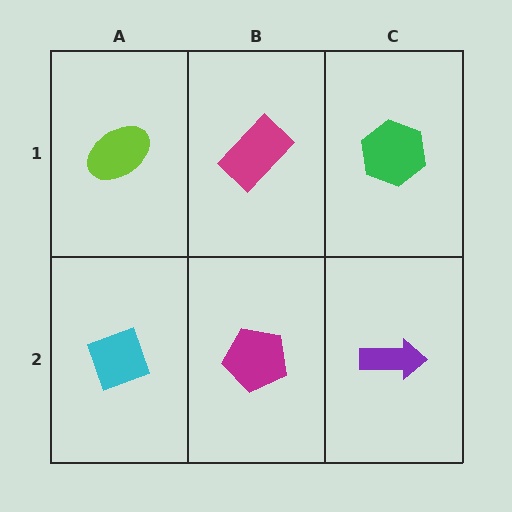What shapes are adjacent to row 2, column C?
A green hexagon (row 1, column C), a magenta pentagon (row 2, column B).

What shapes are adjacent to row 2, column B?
A magenta rectangle (row 1, column B), a cyan diamond (row 2, column A), a purple arrow (row 2, column C).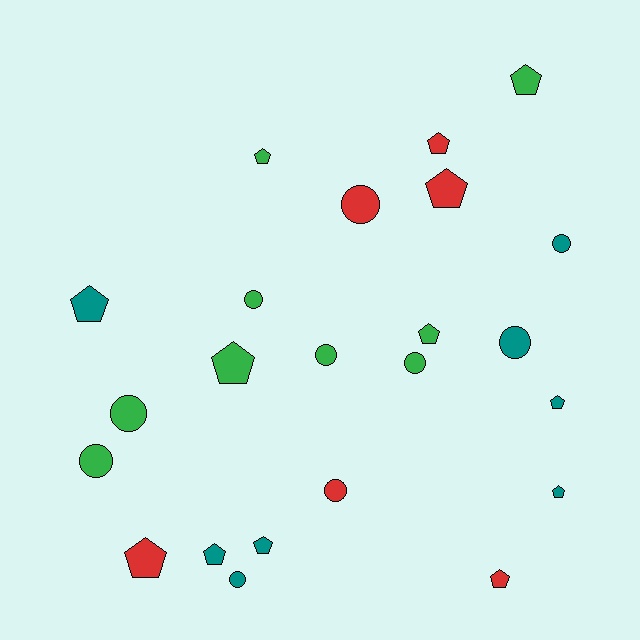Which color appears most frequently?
Green, with 9 objects.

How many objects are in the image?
There are 23 objects.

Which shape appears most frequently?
Pentagon, with 13 objects.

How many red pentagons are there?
There are 4 red pentagons.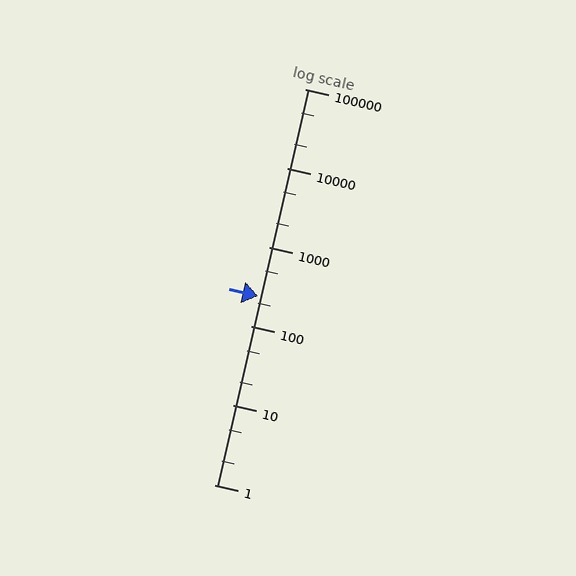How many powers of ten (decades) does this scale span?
The scale spans 5 decades, from 1 to 100000.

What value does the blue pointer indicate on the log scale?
The pointer indicates approximately 240.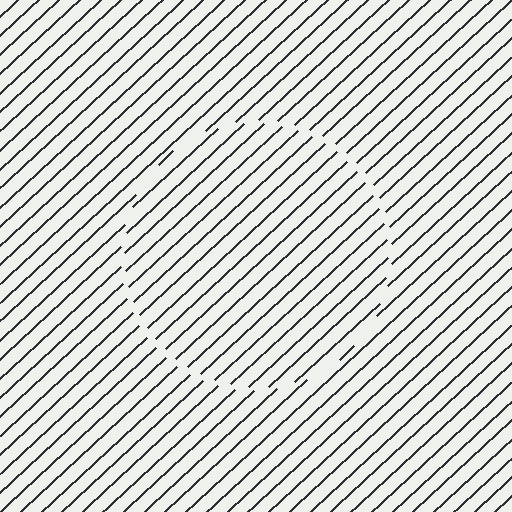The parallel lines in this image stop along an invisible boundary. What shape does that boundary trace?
An illusory circle. The interior of the shape contains the same grating, shifted by half a period — the contour is defined by the phase discontinuity where line-ends from the inner and outer gratings abut.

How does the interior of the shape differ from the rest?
The interior of the shape contains the same grating, shifted by half a period — the contour is defined by the phase discontinuity where line-ends from the inner and outer gratings abut.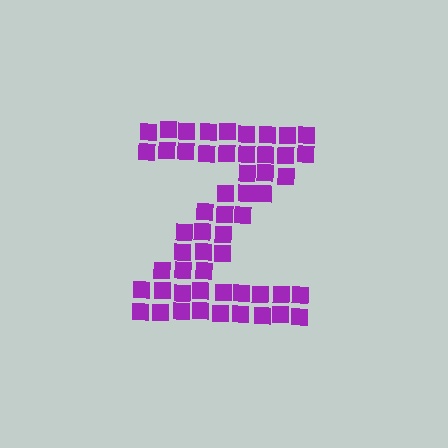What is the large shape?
The large shape is the letter Z.